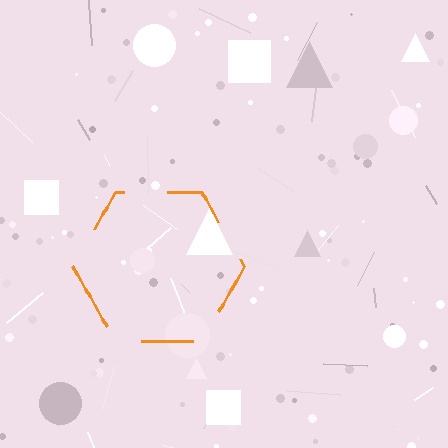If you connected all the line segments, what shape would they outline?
They would outline a hexagon.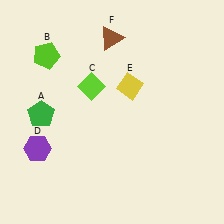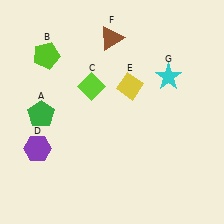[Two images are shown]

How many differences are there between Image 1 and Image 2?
There is 1 difference between the two images.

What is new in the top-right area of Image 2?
A cyan star (G) was added in the top-right area of Image 2.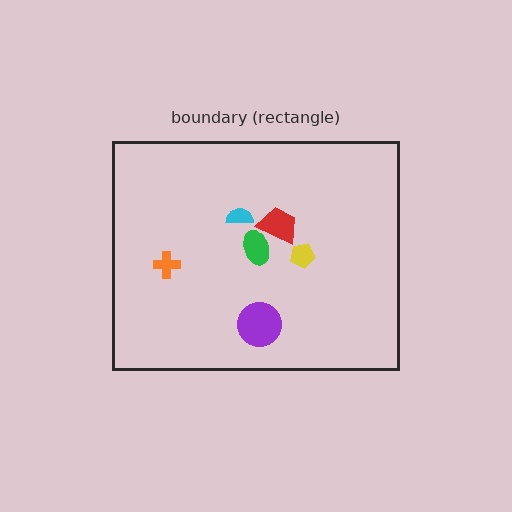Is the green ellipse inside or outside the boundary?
Inside.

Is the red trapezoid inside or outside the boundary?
Inside.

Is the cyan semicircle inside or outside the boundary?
Inside.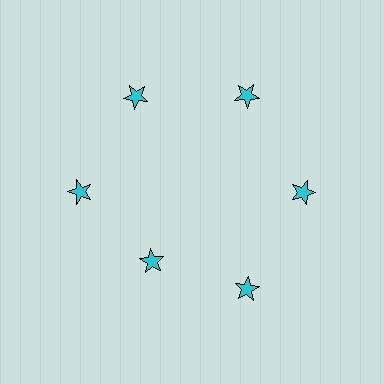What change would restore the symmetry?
The symmetry would be restored by moving it outward, back onto the ring so that all 6 stars sit at equal angles and equal distance from the center.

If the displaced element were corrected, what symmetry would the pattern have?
It would have 6-fold rotational symmetry — the pattern would map onto itself every 60 degrees.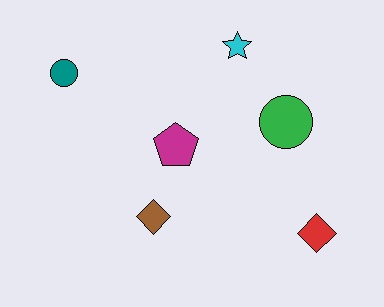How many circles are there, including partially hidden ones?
There are 2 circles.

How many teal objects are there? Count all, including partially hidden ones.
There is 1 teal object.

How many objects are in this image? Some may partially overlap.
There are 6 objects.